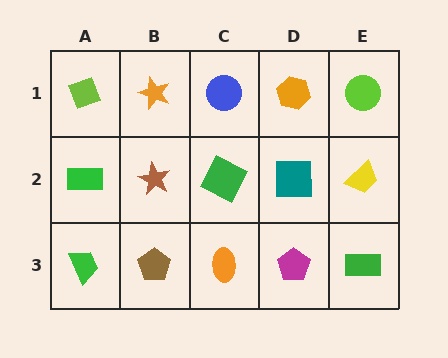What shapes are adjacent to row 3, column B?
A brown star (row 2, column B), a green trapezoid (row 3, column A), an orange ellipse (row 3, column C).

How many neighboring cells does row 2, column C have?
4.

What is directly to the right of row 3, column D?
A green rectangle.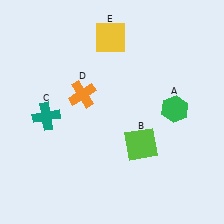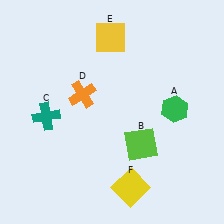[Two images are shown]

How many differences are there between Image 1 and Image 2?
There is 1 difference between the two images.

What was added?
A yellow square (F) was added in Image 2.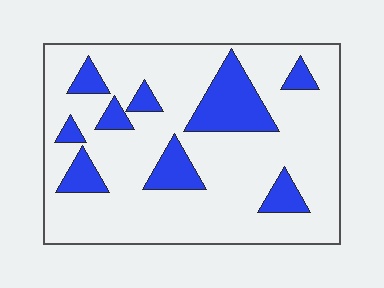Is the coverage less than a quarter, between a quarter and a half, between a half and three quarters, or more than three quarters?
Less than a quarter.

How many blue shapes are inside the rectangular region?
9.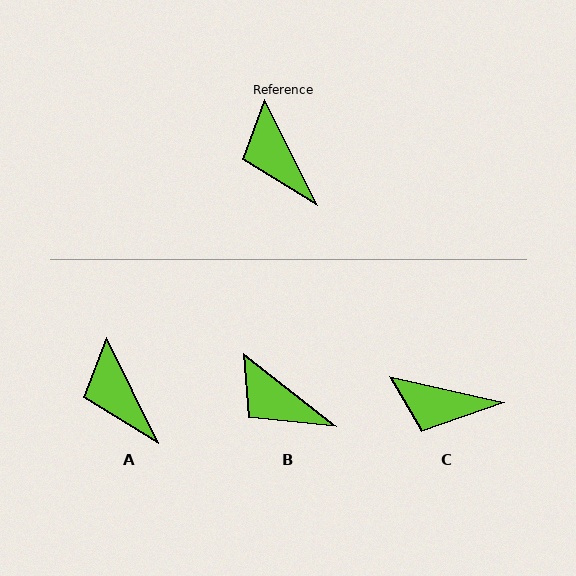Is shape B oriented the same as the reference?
No, it is off by about 25 degrees.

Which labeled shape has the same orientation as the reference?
A.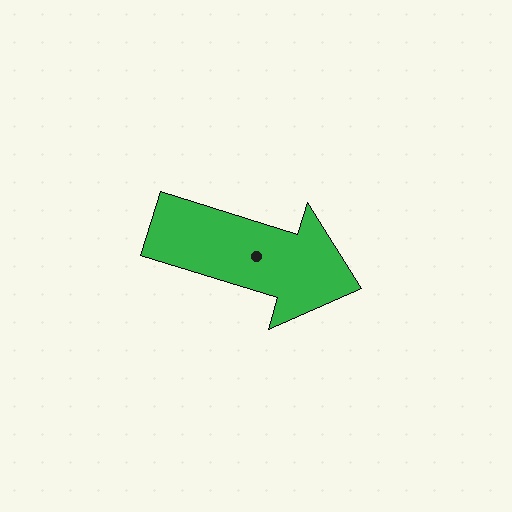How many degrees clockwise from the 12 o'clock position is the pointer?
Approximately 107 degrees.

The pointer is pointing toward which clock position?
Roughly 4 o'clock.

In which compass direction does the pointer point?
East.